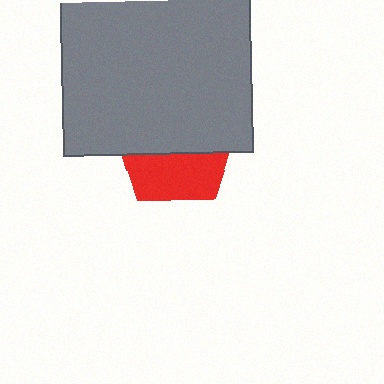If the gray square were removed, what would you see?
You would see the complete red pentagon.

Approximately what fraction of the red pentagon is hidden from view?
Roughly 60% of the red pentagon is hidden behind the gray square.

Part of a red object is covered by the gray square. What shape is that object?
It is a pentagon.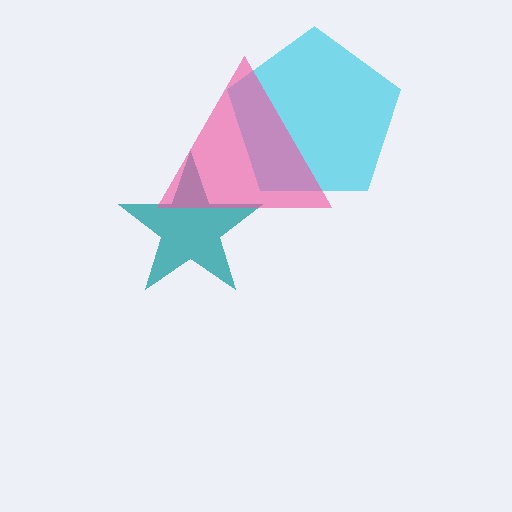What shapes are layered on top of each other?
The layered shapes are: a cyan pentagon, a teal star, a pink triangle.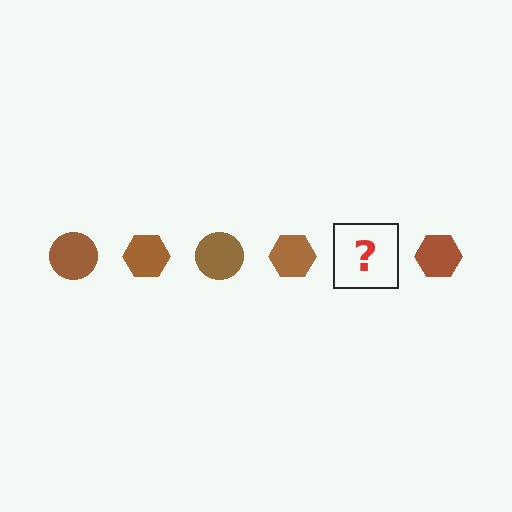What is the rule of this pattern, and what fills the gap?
The rule is that the pattern cycles through circle, hexagon shapes in brown. The gap should be filled with a brown circle.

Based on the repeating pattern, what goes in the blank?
The blank should be a brown circle.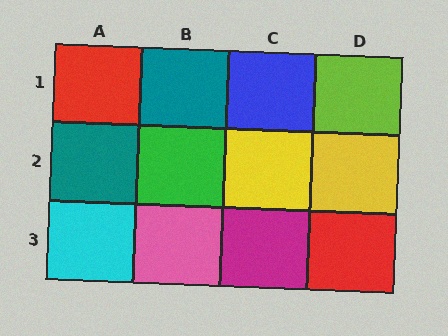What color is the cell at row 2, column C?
Yellow.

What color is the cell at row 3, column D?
Red.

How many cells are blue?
1 cell is blue.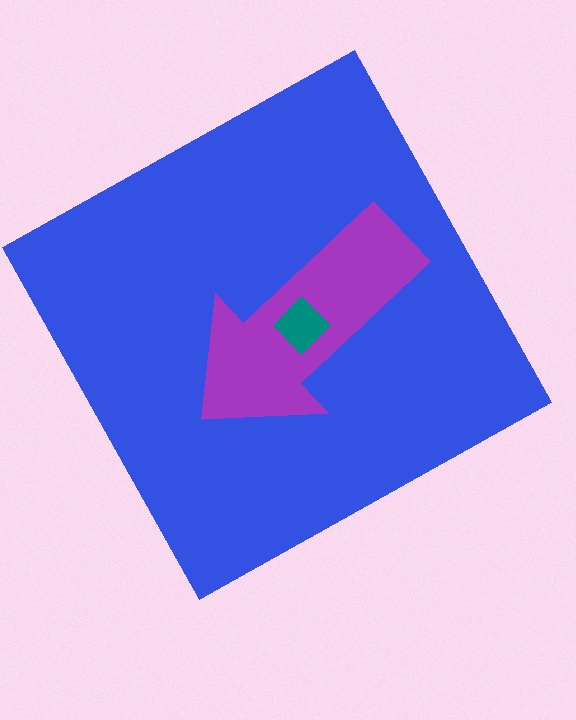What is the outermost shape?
The blue square.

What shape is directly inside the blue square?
The purple arrow.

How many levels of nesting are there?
3.